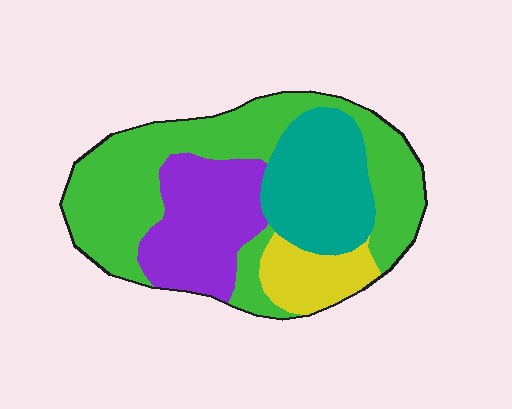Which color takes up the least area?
Yellow, at roughly 10%.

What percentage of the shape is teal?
Teal takes up about one fifth (1/5) of the shape.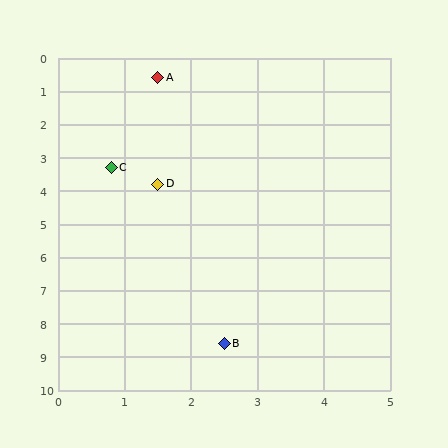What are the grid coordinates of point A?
Point A is at approximately (1.5, 0.6).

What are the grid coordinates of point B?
Point B is at approximately (2.5, 8.6).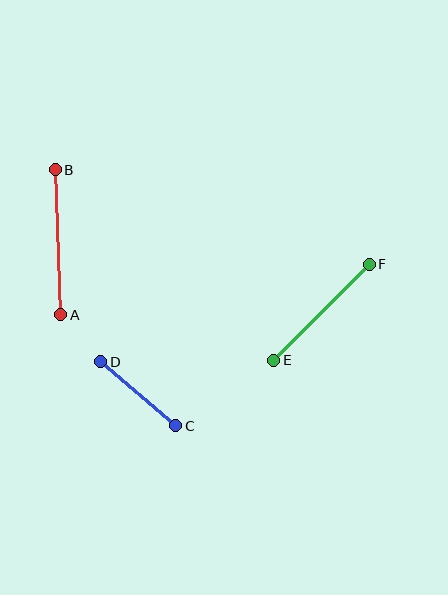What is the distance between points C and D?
The distance is approximately 98 pixels.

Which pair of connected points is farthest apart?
Points A and B are farthest apart.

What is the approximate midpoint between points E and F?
The midpoint is at approximately (322, 312) pixels.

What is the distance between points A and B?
The distance is approximately 145 pixels.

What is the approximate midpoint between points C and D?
The midpoint is at approximately (138, 394) pixels.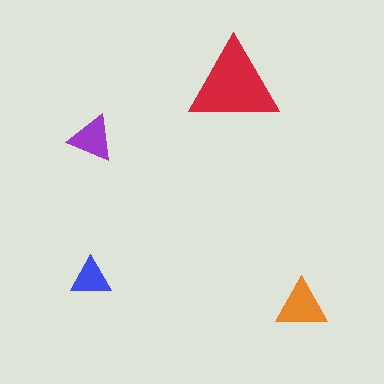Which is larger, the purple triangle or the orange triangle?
The orange one.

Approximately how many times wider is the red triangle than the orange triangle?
About 1.5 times wider.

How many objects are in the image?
There are 4 objects in the image.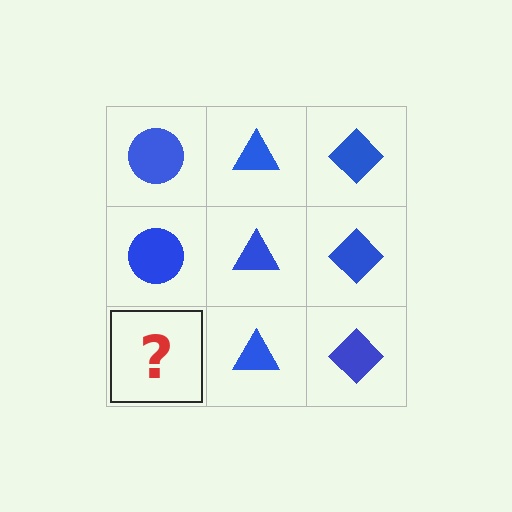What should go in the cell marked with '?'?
The missing cell should contain a blue circle.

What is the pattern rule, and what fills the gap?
The rule is that each column has a consistent shape. The gap should be filled with a blue circle.